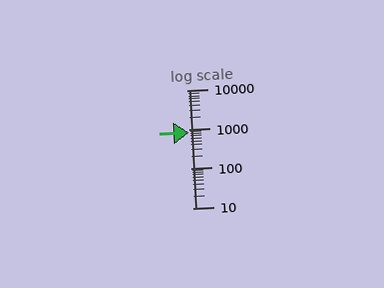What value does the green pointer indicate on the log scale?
The pointer indicates approximately 830.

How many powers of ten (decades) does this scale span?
The scale spans 3 decades, from 10 to 10000.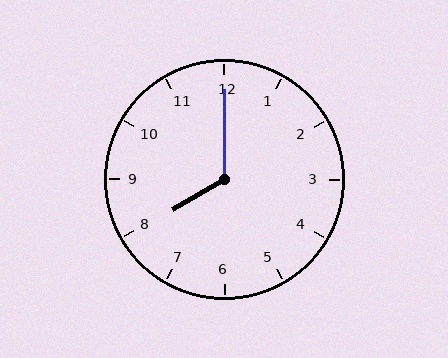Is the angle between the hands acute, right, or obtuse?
It is obtuse.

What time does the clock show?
8:00.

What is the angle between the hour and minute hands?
Approximately 120 degrees.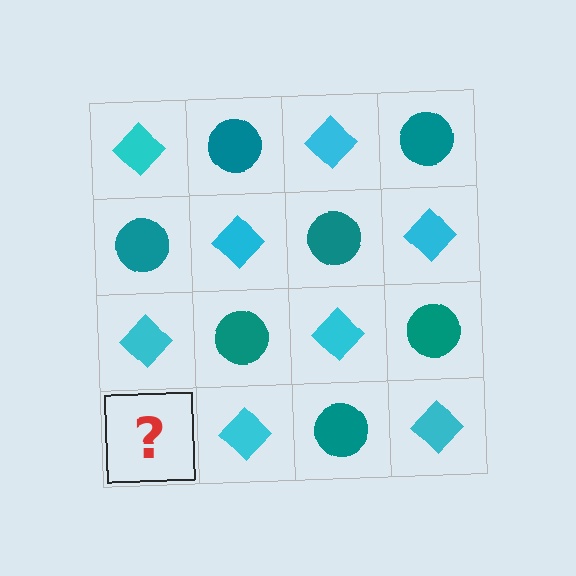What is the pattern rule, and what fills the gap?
The rule is that it alternates cyan diamond and teal circle in a checkerboard pattern. The gap should be filled with a teal circle.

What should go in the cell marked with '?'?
The missing cell should contain a teal circle.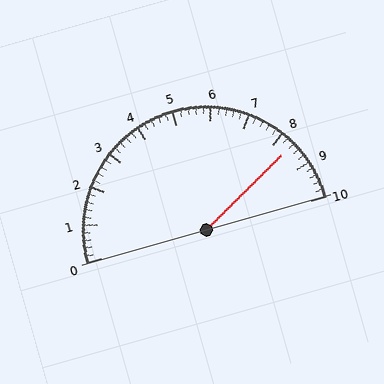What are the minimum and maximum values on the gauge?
The gauge ranges from 0 to 10.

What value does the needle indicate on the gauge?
The needle indicates approximately 8.4.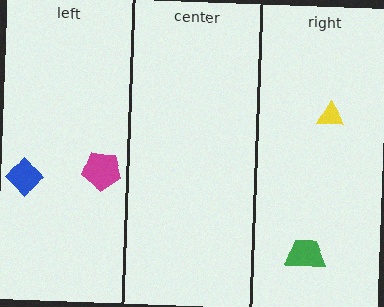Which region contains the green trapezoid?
The right region.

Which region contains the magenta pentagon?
The left region.